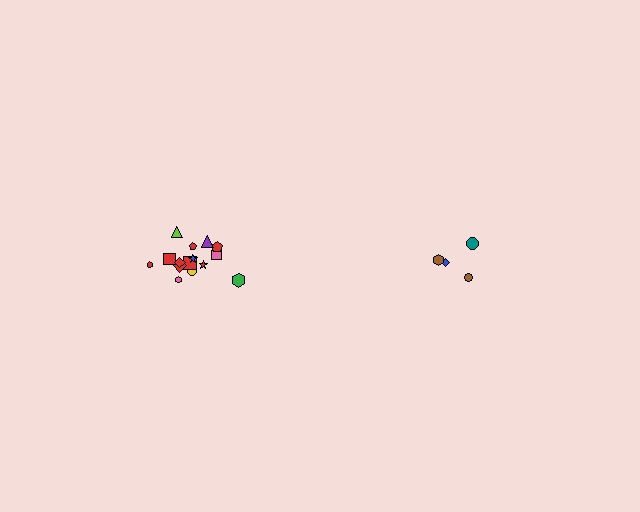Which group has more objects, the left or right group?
The left group.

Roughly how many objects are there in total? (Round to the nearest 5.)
Roughly 20 objects in total.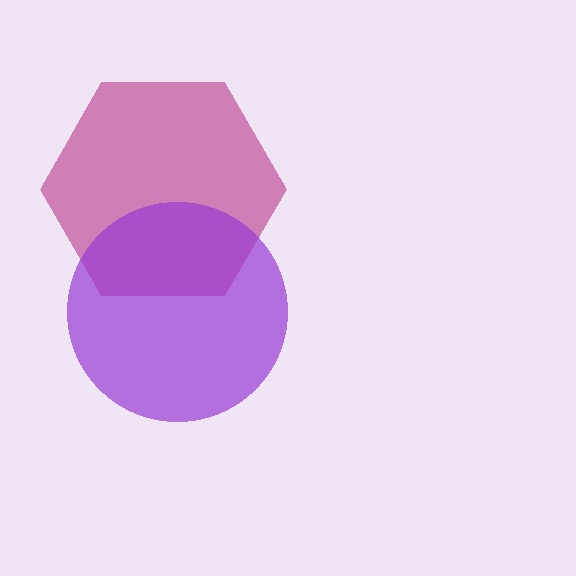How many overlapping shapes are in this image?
There are 2 overlapping shapes in the image.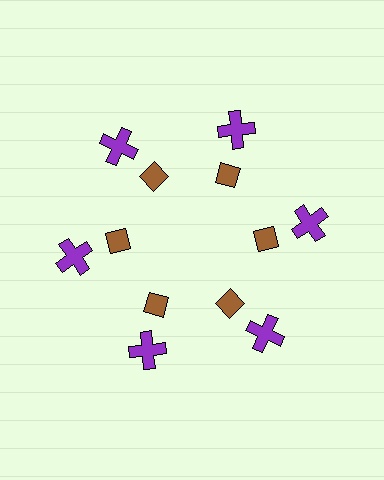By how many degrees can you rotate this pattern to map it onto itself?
The pattern maps onto itself every 60 degrees of rotation.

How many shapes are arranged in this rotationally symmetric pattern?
There are 12 shapes, arranged in 6 groups of 2.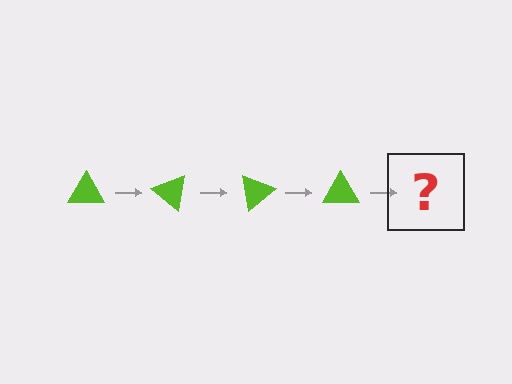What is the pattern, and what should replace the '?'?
The pattern is that the triangle rotates 40 degrees each step. The '?' should be a lime triangle rotated 160 degrees.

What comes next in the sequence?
The next element should be a lime triangle rotated 160 degrees.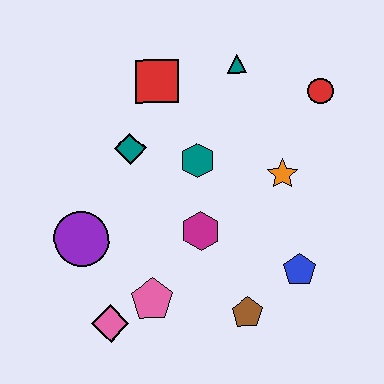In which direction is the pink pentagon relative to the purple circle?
The pink pentagon is to the right of the purple circle.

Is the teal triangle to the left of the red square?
No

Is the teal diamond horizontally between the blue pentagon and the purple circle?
Yes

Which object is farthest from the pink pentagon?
The red circle is farthest from the pink pentagon.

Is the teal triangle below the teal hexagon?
No